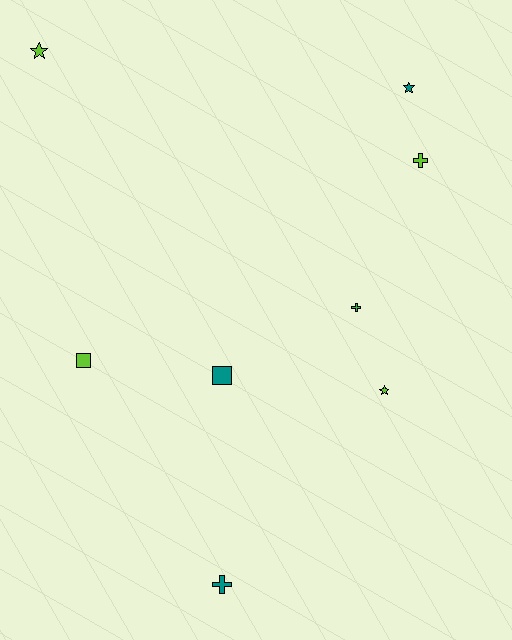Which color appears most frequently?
Lime, with 4 objects.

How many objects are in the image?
There are 8 objects.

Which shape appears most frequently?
Star, with 3 objects.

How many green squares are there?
There are no green squares.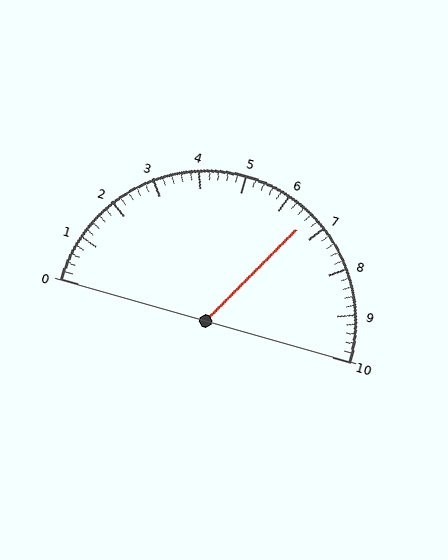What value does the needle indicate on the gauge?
The needle indicates approximately 6.6.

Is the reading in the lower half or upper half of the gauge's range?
The reading is in the upper half of the range (0 to 10).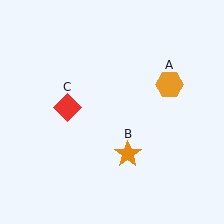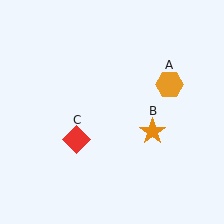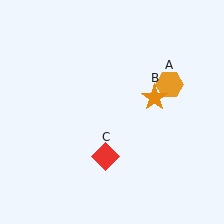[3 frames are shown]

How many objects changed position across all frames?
2 objects changed position: orange star (object B), red diamond (object C).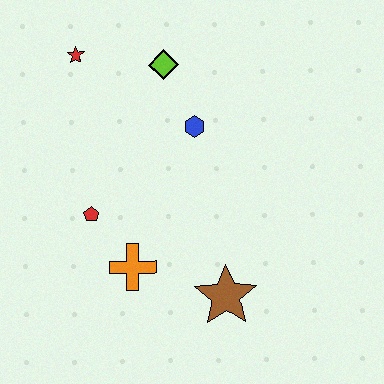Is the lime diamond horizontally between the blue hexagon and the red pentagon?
Yes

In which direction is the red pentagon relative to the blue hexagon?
The red pentagon is to the left of the blue hexagon.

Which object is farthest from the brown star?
The red star is farthest from the brown star.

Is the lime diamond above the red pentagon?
Yes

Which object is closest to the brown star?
The orange cross is closest to the brown star.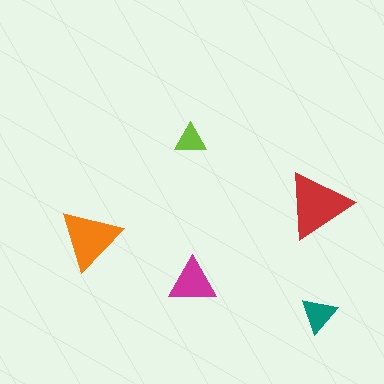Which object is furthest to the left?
The orange triangle is leftmost.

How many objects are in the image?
There are 5 objects in the image.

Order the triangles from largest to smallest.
the red one, the orange one, the magenta one, the teal one, the lime one.